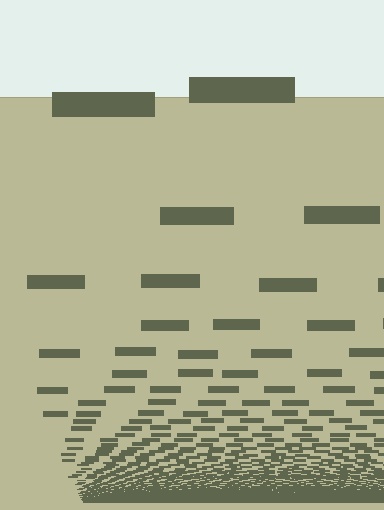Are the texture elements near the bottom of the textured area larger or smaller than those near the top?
Smaller. The gradient is inverted — elements near the bottom are smaller and denser.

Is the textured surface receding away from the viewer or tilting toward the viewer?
The surface appears to tilt toward the viewer. Texture elements get larger and sparser toward the top.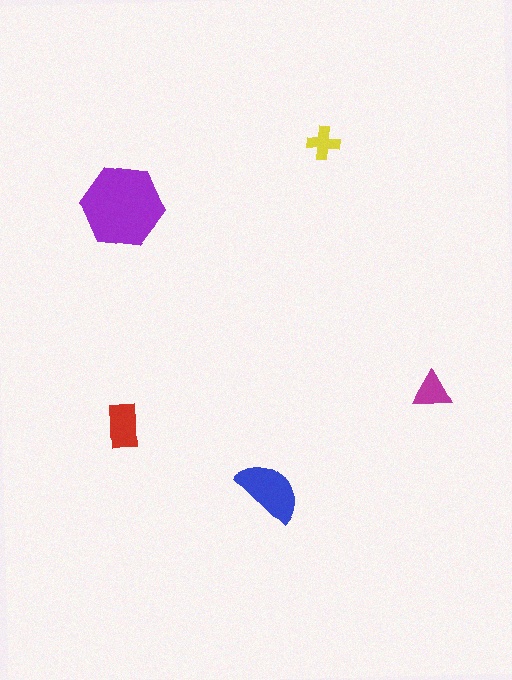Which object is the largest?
The purple hexagon.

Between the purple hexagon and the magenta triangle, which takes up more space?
The purple hexagon.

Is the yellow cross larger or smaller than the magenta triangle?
Smaller.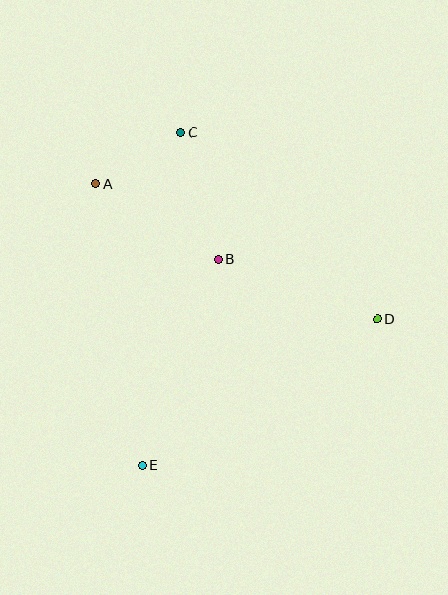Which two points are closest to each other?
Points A and C are closest to each other.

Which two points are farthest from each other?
Points C and E are farthest from each other.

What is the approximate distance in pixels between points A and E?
The distance between A and E is approximately 286 pixels.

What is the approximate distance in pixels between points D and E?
The distance between D and E is approximately 278 pixels.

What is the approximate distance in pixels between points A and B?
The distance between A and B is approximately 144 pixels.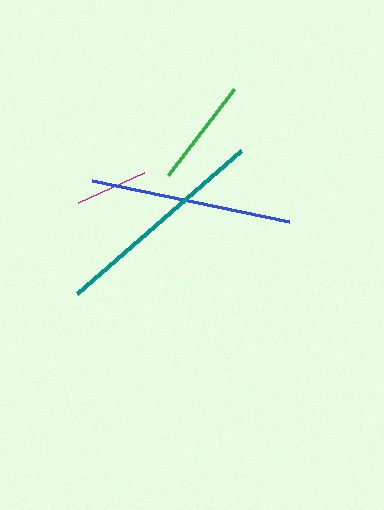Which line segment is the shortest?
The magenta line is the shortest at approximately 72 pixels.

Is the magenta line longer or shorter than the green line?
The green line is longer than the magenta line.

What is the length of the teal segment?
The teal segment is approximately 218 pixels long.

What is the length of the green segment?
The green segment is approximately 109 pixels long.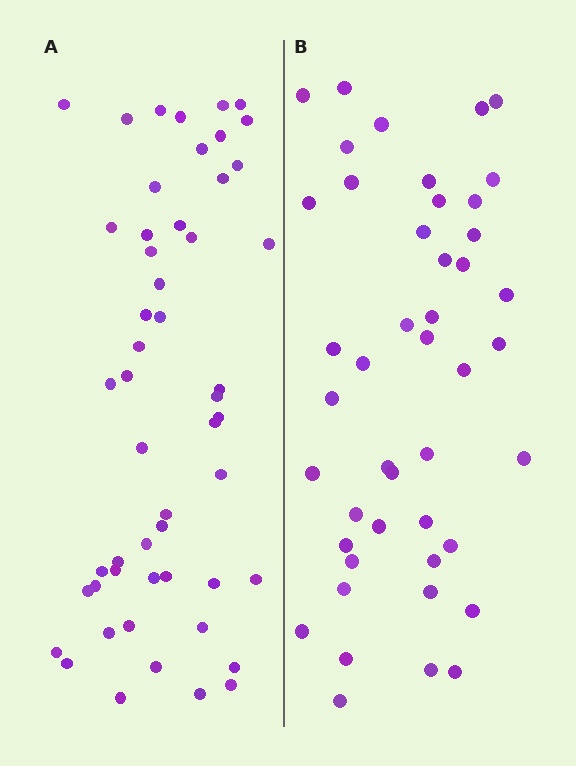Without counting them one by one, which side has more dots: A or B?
Region A (the left region) has more dots.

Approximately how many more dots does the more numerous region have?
Region A has roughly 8 or so more dots than region B.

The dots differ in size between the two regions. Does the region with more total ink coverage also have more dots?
No. Region B has more total ink coverage because its dots are larger, but region A actually contains more individual dots. Total area can be misleading — the number of items is what matters here.